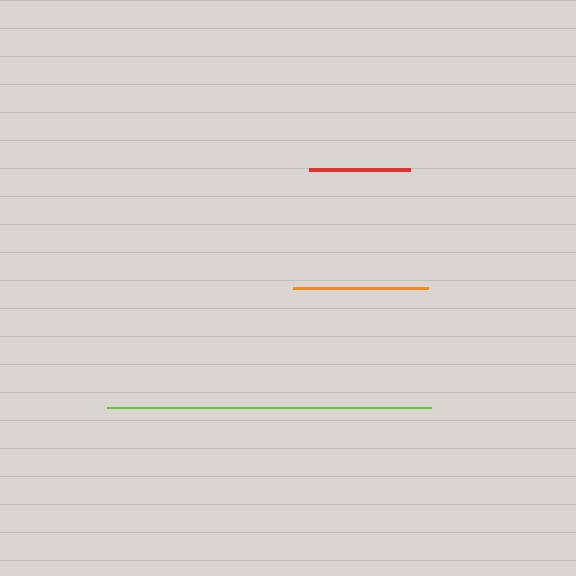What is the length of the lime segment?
The lime segment is approximately 324 pixels long.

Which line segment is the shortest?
The red line is the shortest at approximately 101 pixels.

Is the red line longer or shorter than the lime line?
The lime line is longer than the red line.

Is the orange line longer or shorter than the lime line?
The lime line is longer than the orange line.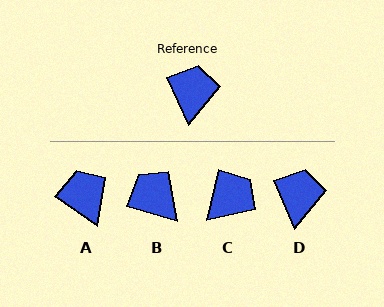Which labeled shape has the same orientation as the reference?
D.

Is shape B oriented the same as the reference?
No, it is off by about 50 degrees.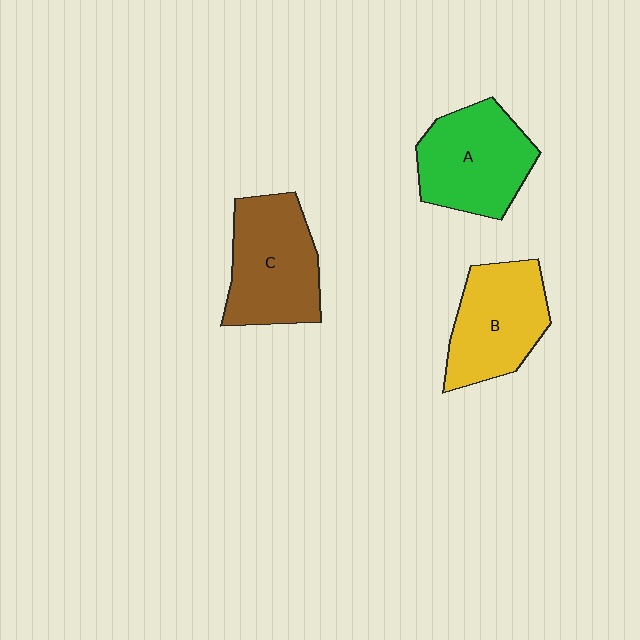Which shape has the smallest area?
Shape B (yellow).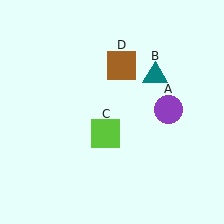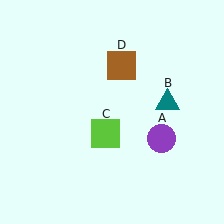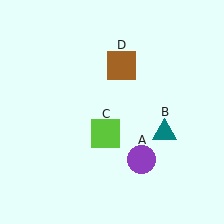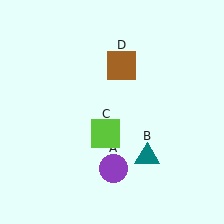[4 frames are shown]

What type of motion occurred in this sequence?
The purple circle (object A), teal triangle (object B) rotated clockwise around the center of the scene.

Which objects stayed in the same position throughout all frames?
Lime square (object C) and brown square (object D) remained stationary.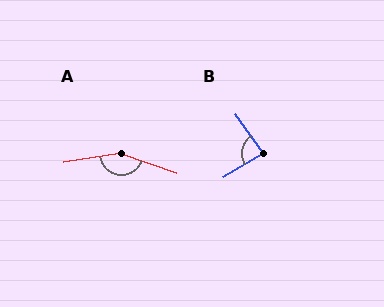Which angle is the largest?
A, at approximately 152 degrees.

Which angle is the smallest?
B, at approximately 86 degrees.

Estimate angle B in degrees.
Approximately 86 degrees.